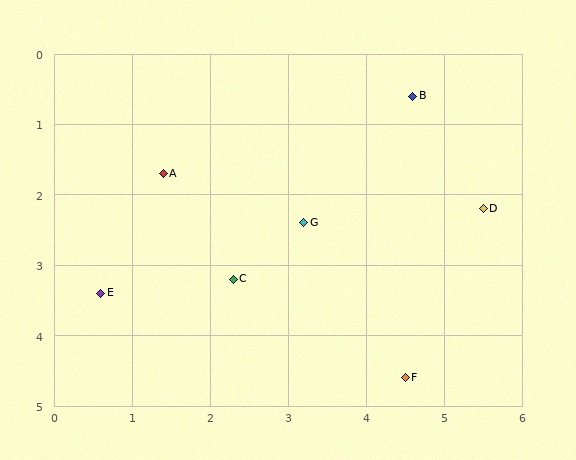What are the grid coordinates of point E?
Point E is at approximately (0.6, 3.4).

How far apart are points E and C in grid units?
Points E and C are about 1.7 grid units apart.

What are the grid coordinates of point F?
Point F is at approximately (4.5, 4.6).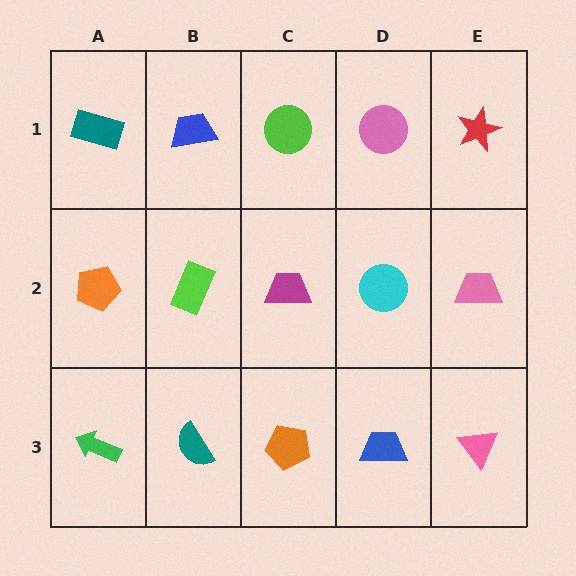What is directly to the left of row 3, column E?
A blue trapezoid.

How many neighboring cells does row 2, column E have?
3.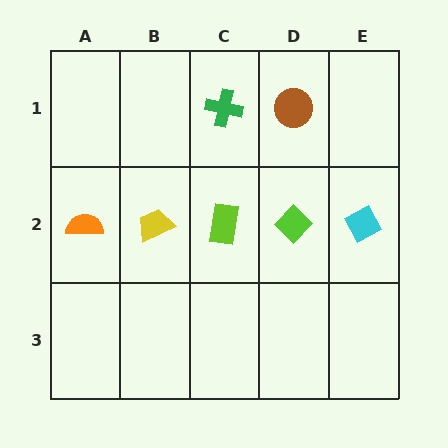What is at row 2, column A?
An orange semicircle.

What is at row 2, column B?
A yellow trapezoid.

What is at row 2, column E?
A cyan diamond.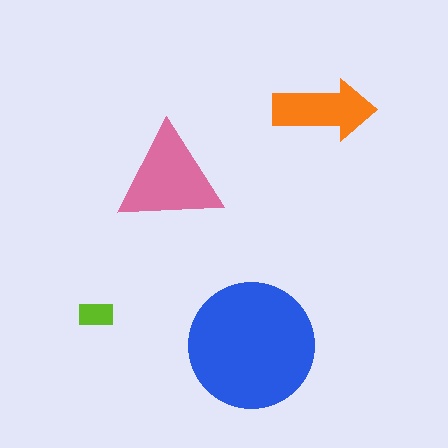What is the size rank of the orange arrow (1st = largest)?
3rd.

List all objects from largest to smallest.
The blue circle, the pink triangle, the orange arrow, the lime rectangle.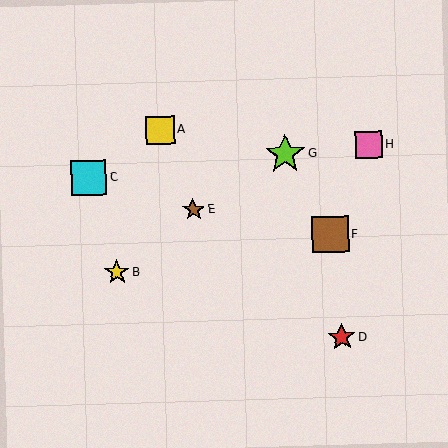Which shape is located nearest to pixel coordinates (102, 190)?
The cyan square (labeled C) at (89, 178) is nearest to that location.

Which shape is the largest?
The lime star (labeled G) is the largest.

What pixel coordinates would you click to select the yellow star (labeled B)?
Click at (117, 272) to select the yellow star B.